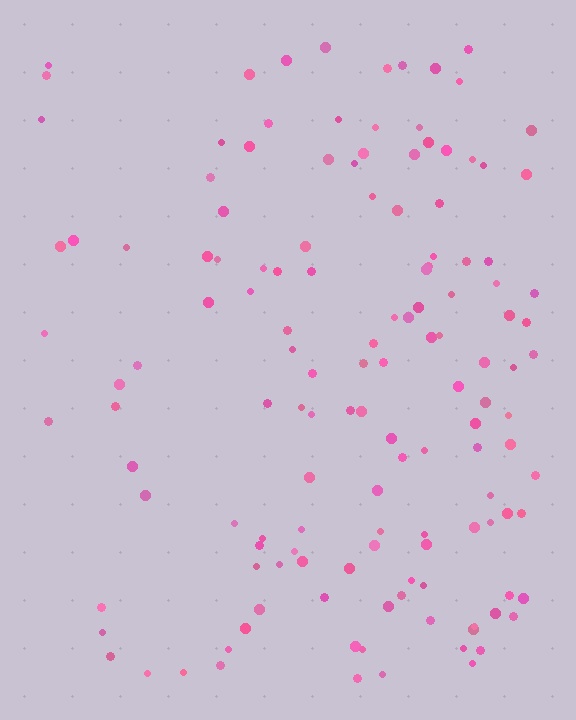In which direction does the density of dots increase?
From left to right, with the right side densest.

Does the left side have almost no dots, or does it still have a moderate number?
Still a moderate number, just noticeably fewer than the right.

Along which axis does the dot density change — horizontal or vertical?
Horizontal.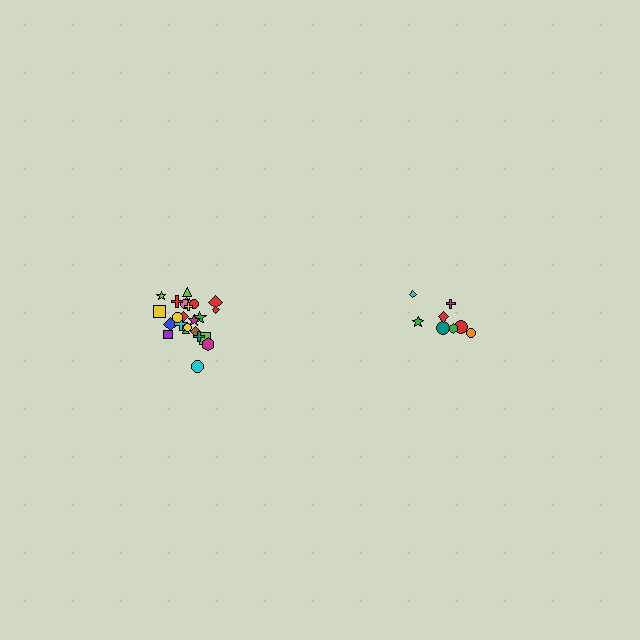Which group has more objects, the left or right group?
The left group.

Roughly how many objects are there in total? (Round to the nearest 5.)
Roughly 35 objects in total.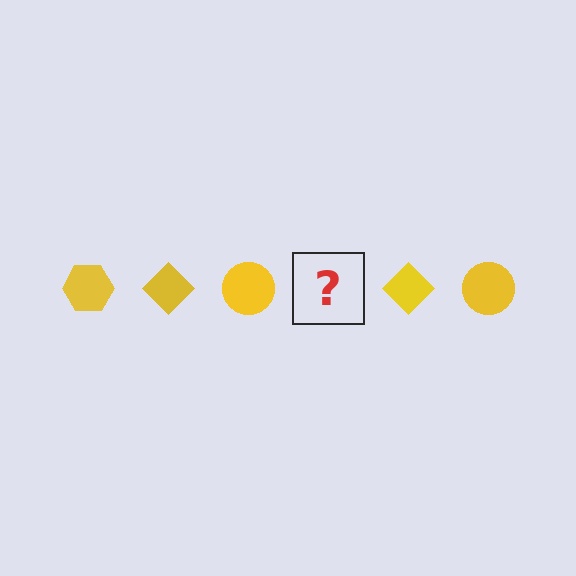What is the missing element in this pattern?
The missing element is a yellow hexagon.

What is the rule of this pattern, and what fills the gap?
The rule is that the pattern cycles through hexagon, diamond, circle shapes in yellow. The gap should be filled with a yellow hexagon.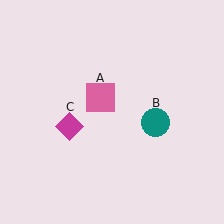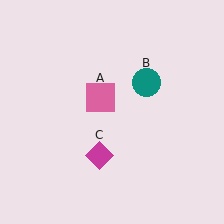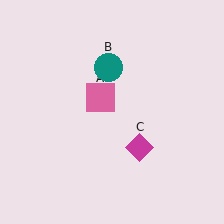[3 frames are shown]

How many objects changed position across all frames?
2 objects changed position: teal circle (object B), magenta diamond (object C).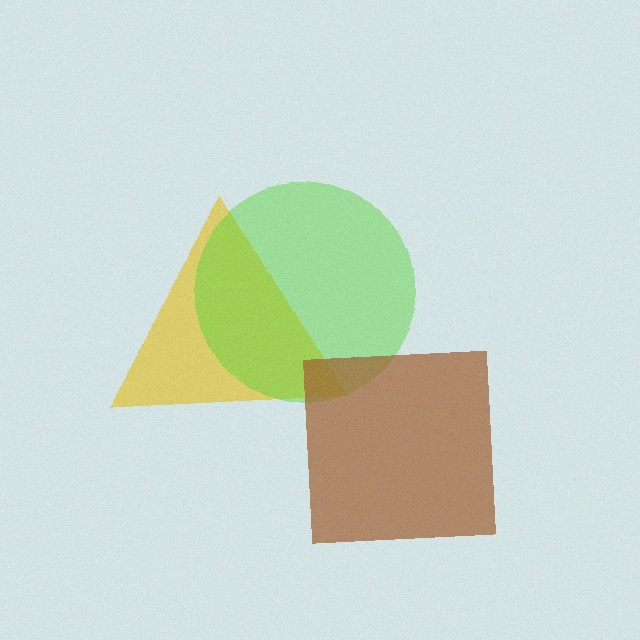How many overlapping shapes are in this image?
There are 3 overlapping shapes in the image.